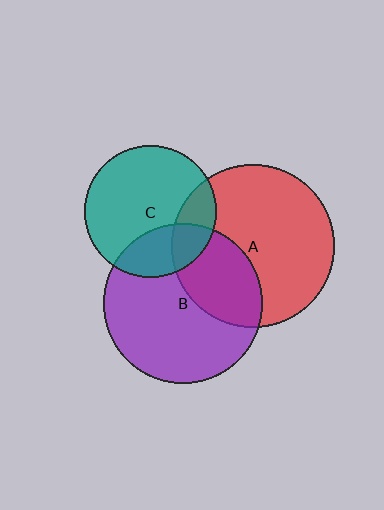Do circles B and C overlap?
Yes.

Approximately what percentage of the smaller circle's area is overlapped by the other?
Approximately 25%.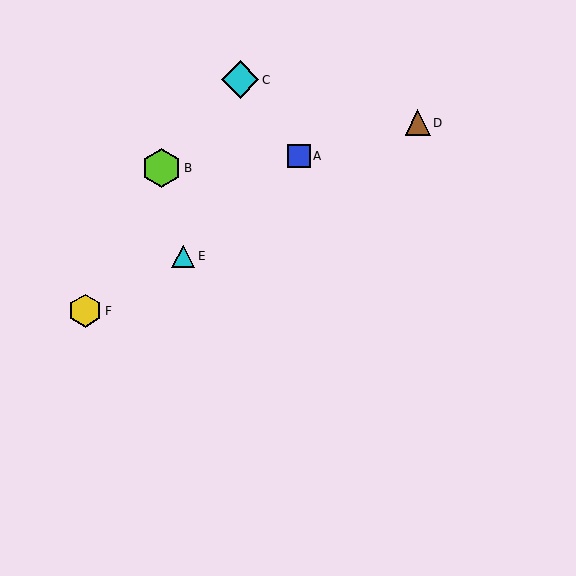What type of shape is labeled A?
Shape A is a blue square.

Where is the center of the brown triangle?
The center of the brown triangle is at (418, 123).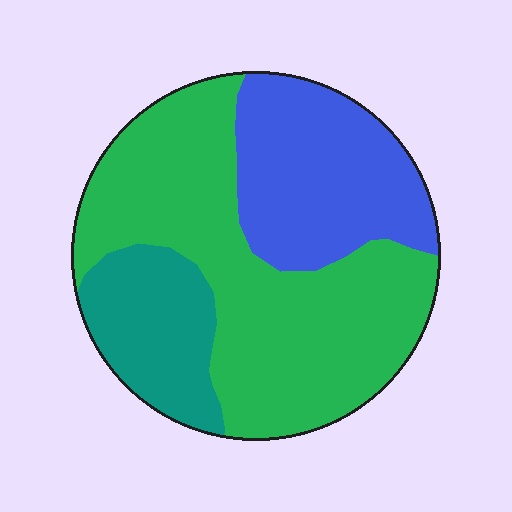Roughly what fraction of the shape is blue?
Blue covers around 30% of the shape.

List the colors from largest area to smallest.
From largest to smallest: green, blue, teal.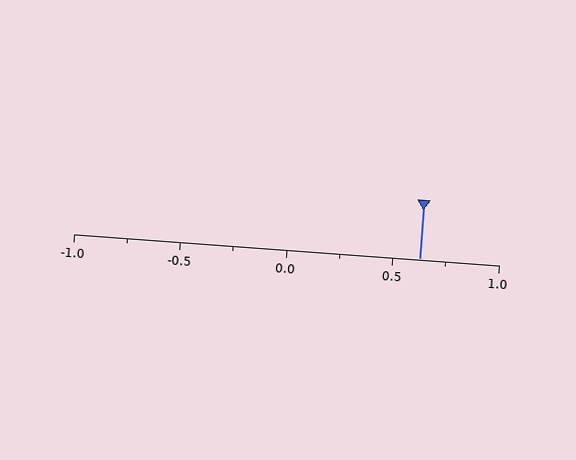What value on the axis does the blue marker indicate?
The marker indicates approximately 0.62.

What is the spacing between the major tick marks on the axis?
The major ticks are spaced 0.5 apart.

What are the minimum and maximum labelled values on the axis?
The axis runs from -1.0 to 1.0.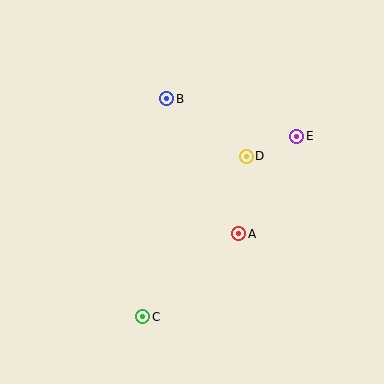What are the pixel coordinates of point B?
Point B is at (167, 99).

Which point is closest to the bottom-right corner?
Point A is closest to the bottom-right corner.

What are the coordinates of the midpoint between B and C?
The midpoint between B and C is at (155, 208).